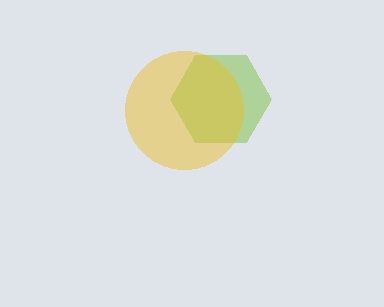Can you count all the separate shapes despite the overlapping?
Yes, there are 2 separate shapes.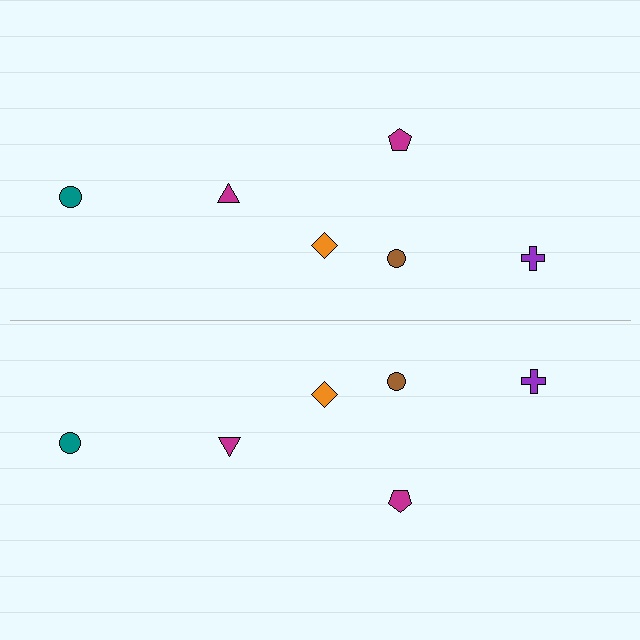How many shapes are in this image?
There are 12 shapes in this image.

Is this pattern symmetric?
Yes, this pattern has bilateral (reflection) symmetry.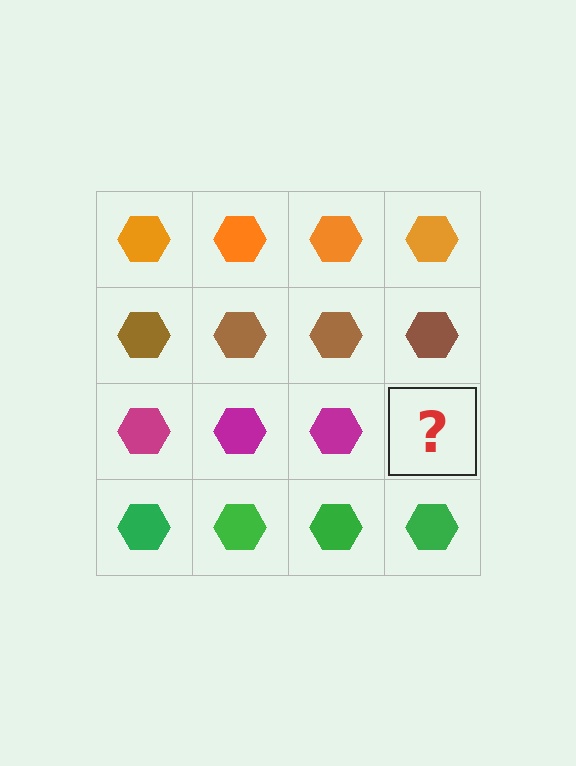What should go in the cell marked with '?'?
The missing cell should contain a magenta hexagon.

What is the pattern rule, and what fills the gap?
The rule is that each row has a consistent color. The gap should be filled with a magenta hexagon.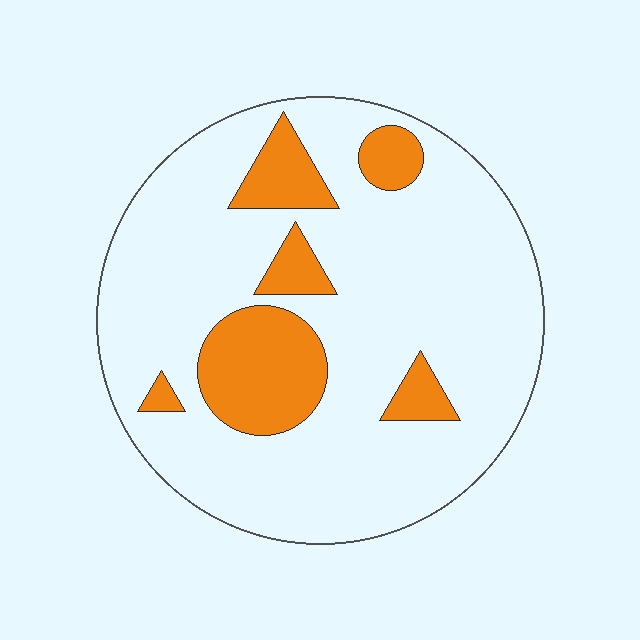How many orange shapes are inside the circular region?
6.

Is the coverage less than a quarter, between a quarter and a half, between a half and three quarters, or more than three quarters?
Less than a quarter.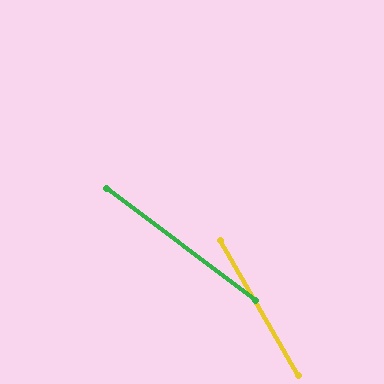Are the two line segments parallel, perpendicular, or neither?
Neither parallel nor perpendicular — they differ by about 23°.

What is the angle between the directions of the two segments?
Approximately 23 degrees.